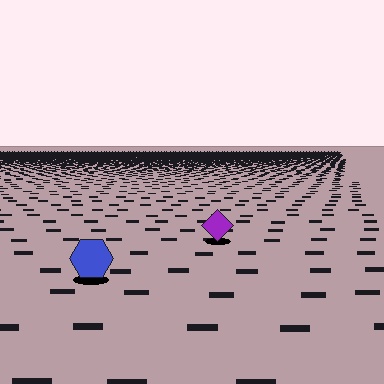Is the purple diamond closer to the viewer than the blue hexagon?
No. The blue hexagon is closer — you can tell from the texture gradient: the ground texture is coarser near it.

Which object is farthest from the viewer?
The purple diamond is farthest from the viewer. It appears smaller and the ground texture around it is denser.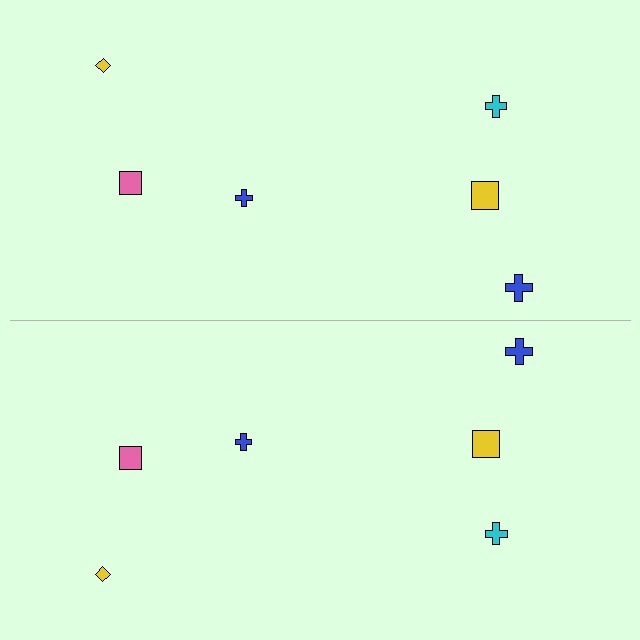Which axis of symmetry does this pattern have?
The pattern has a horizontal axis of symmetry running through the center of the image.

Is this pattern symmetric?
Yes, this pattern has bilateral (reflection) symmetry.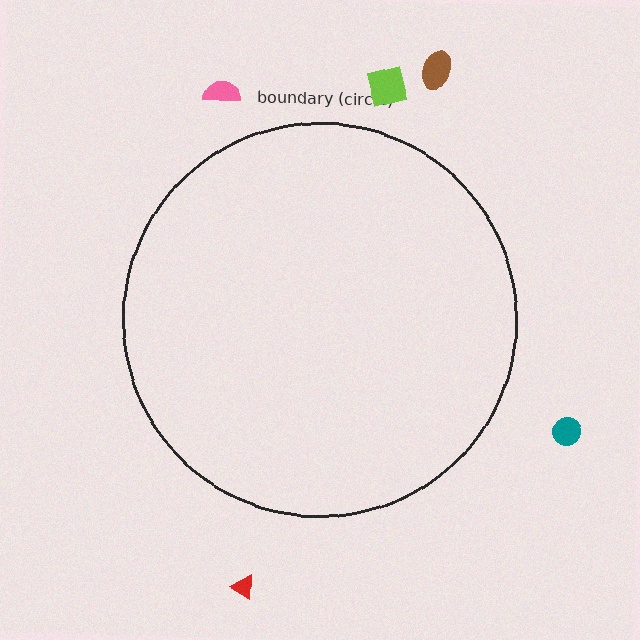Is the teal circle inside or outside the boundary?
Outside.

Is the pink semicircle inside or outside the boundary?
Outside.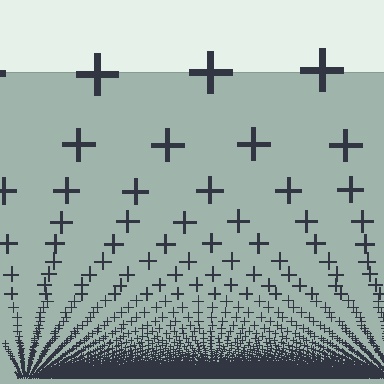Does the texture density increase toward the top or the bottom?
Density increases toward the bottom.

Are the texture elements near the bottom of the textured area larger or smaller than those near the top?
Smaller. The gradient is inverted — elements near the bottom are smaller and denser.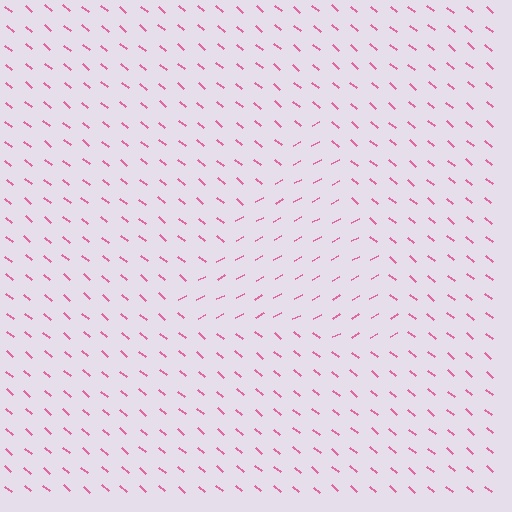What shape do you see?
I see a triangle.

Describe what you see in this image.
The image is filled with small pink line segments. A triangle region in the image has lines oriented differently from the surrounding lines, creating a visible texture boundary.